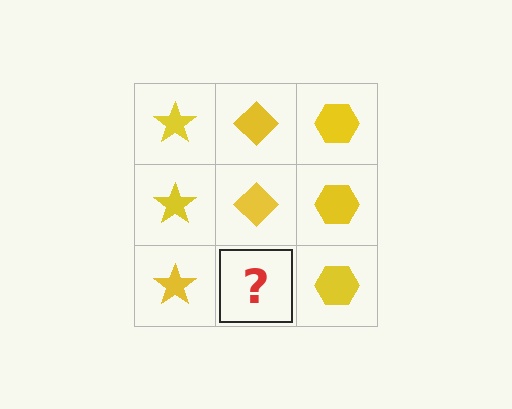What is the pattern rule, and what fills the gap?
The rule is that each column has a consistent shape. The gap should be filled with a yellow diamond.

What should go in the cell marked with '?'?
The missing cell should contain a yellow diamond.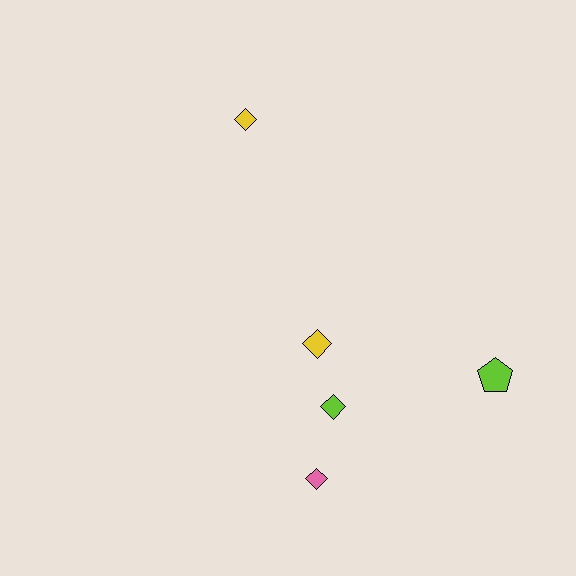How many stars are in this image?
There are no stars.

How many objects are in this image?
There are 5 objects.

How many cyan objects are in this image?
There are no cyan objects.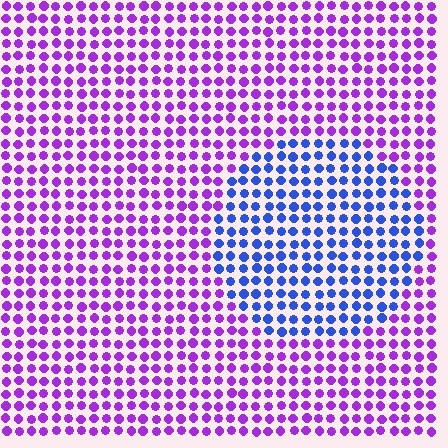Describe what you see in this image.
The image is filled with small purple elements in a uniform arrangement. A circle-shaped region is visible where the elements are tinted to a slightly different hue, forming a subtle color boundary.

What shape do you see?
I see a circle.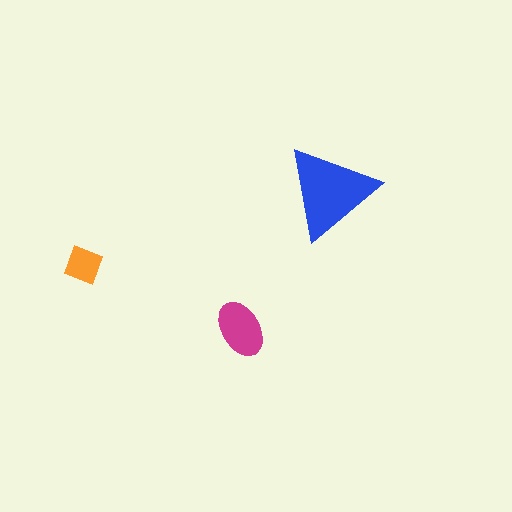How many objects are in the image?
There are 3 objects in the image.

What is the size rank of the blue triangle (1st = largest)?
1st.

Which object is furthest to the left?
The orange diamond is leftmost.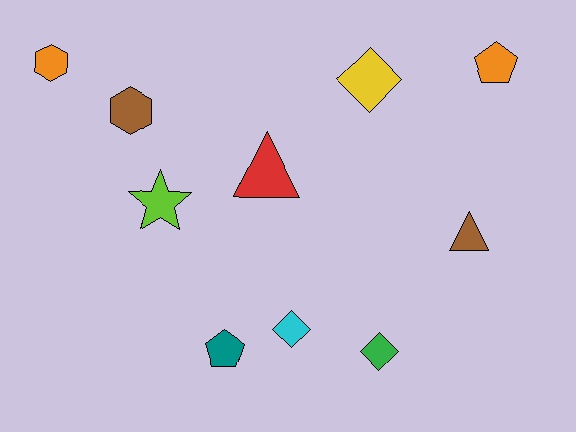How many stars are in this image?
There is 1 star.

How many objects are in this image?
There are 10 objects.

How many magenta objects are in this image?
There are no magenta objects.